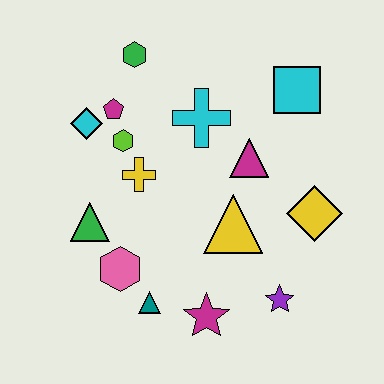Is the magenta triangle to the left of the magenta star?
No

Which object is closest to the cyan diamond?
The magenta pentagon is closest to the cyan diamond.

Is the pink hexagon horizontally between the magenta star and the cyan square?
No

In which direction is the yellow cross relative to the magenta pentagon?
The yellow cross is below the magenta pentagon.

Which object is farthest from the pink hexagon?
The cyan square is farthest from the pink hexagon.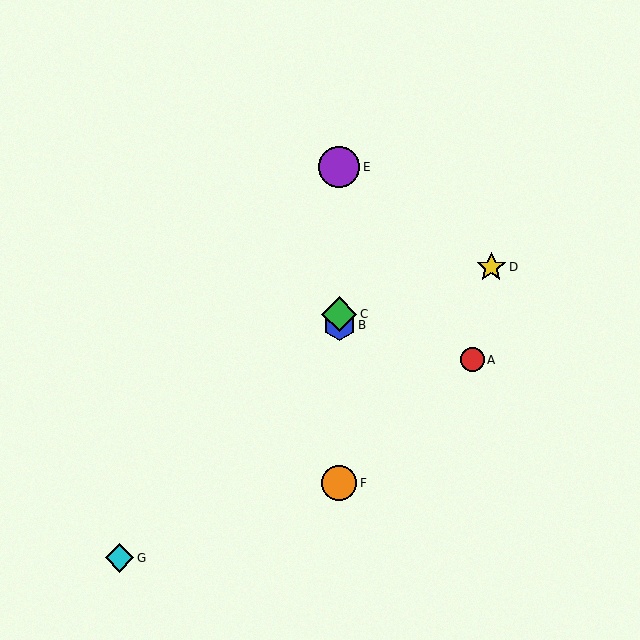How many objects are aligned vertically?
4 objects (B, C, E, F) are aligned vertically.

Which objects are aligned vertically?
Objects B, C, E, F are aligned vertically.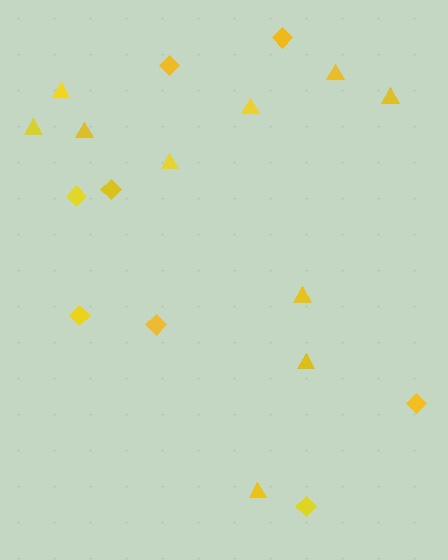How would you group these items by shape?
There are 2 groups: one group of triangles (10) and one group of diamonds (8).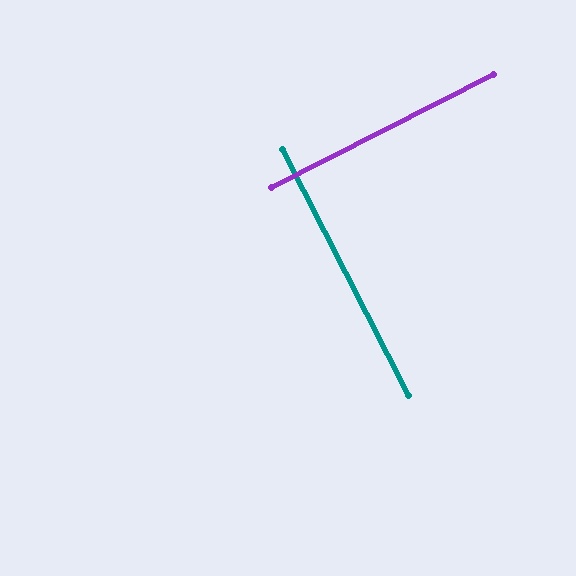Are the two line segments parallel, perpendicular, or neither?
Perpendicular — they meet at approximately 90°.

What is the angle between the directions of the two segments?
Approximately 90 degrees.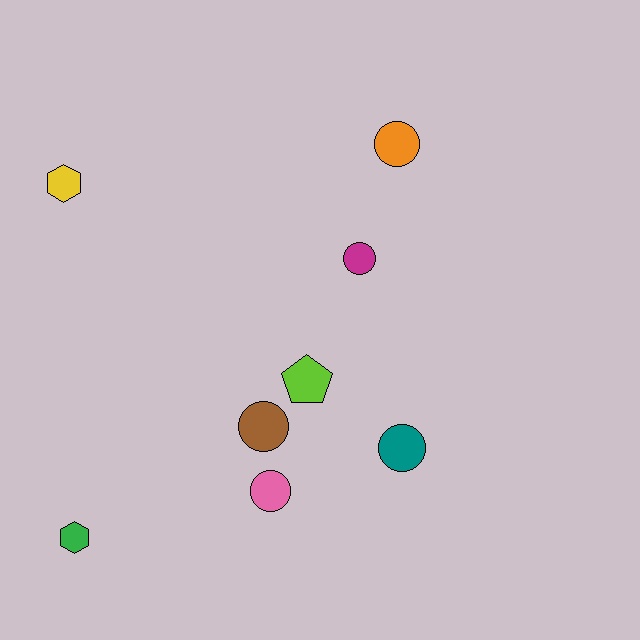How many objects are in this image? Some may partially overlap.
There are 8 objects.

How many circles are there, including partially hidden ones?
There are 5 circles.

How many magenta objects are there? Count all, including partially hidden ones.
There is 1 magenta object.